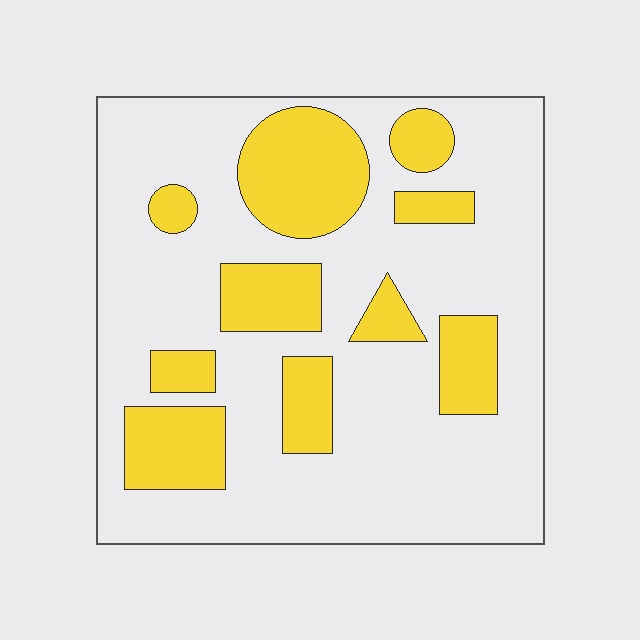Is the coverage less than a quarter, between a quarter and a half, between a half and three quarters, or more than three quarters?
Between a quarter and a half.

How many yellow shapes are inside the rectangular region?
10.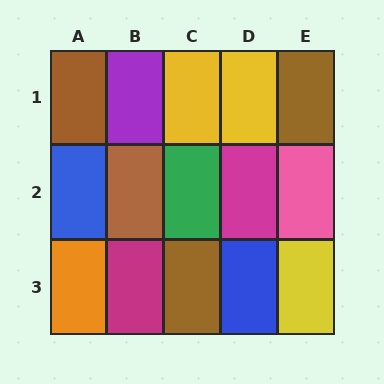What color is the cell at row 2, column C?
Green.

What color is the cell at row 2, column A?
Blue.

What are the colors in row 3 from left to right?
Orange, magenta, brown, blue, yellow.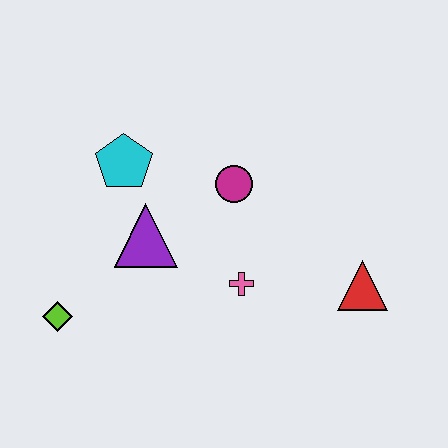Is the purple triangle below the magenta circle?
Yes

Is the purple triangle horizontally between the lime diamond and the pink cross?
Yes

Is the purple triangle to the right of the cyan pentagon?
Yes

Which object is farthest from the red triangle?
The lime diamond is farthest from the red triangle.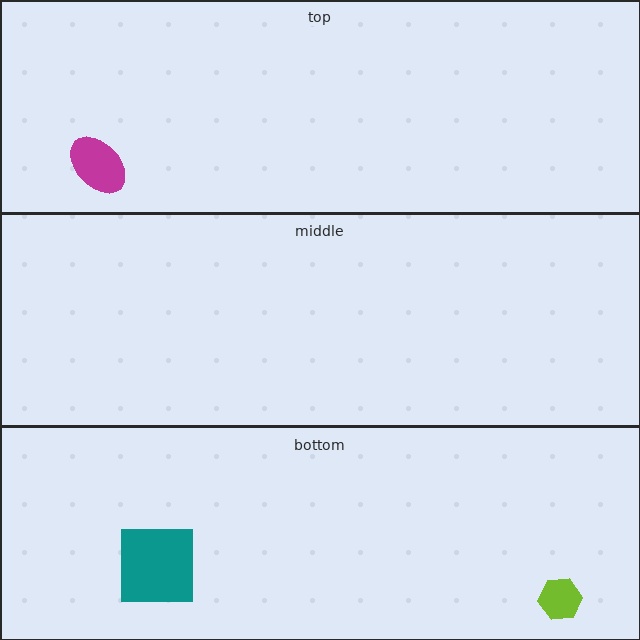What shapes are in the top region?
The magenta ellipse.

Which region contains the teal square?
The bottom region.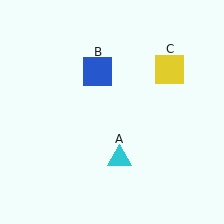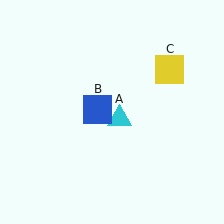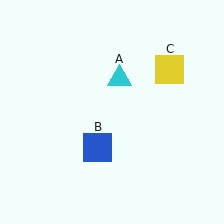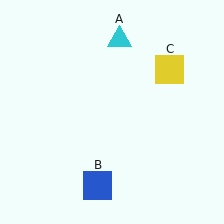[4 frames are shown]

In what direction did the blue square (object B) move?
The blue square (object B) moved down.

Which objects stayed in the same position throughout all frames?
Yellow square (object C) remained stationary.